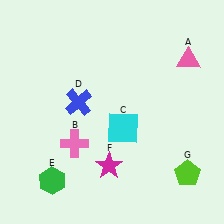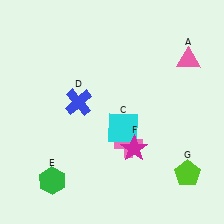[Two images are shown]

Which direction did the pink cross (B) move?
The pink cross (B) moved right.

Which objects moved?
The objects that moved are: the pink cross (B), the magenta star (F).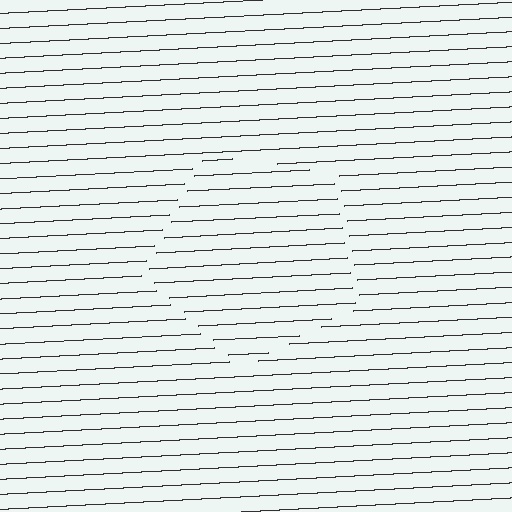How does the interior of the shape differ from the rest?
The interior of the shape contains the same grating, shifted by half a period — the contour is defined by the phase discontinuity where line-ends from the inner and outer gratings abut.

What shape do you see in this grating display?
An illusory pentagon. The interior of the shape contains the same grating, shifted by half a period — the contour is defined by the phase discontinuity where line-ends from the inner and outer gratings abut.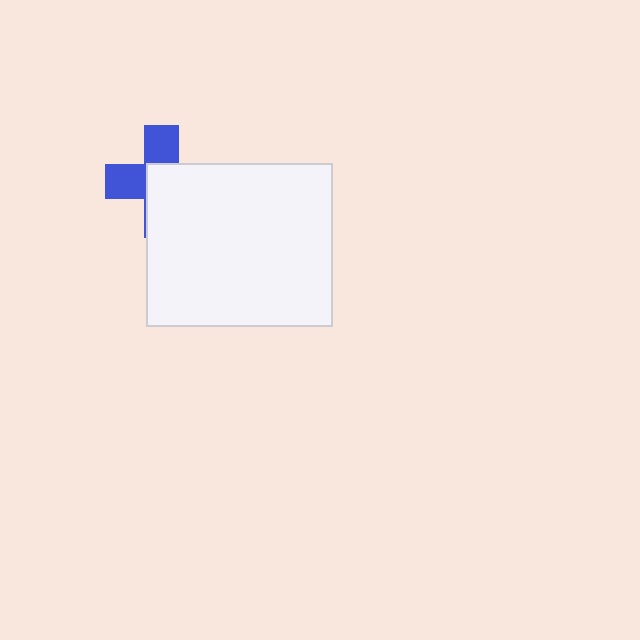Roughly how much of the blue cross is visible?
A small part of it is visible (roughly 42%).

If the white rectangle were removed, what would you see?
You would see the complete blue cross.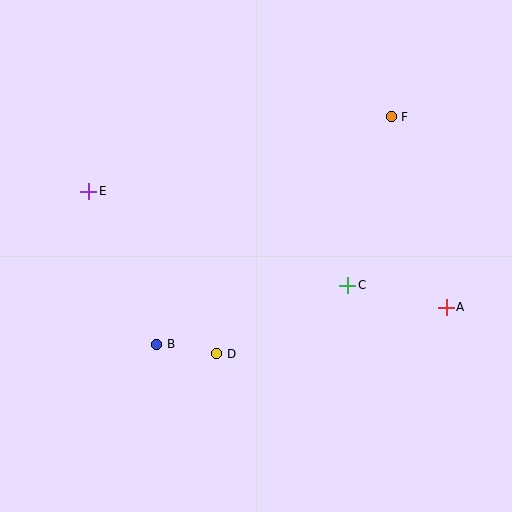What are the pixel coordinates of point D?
Point D is at (217, 354).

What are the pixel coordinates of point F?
Point F is at (391, 117).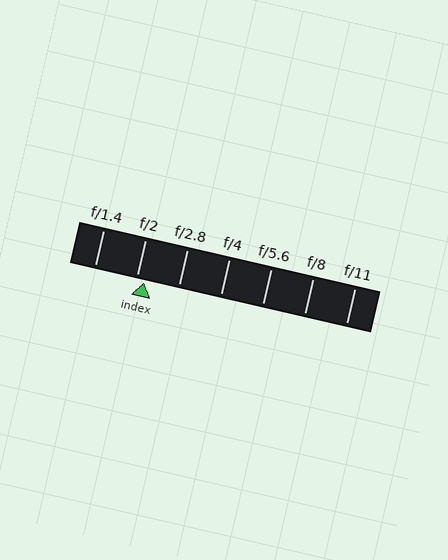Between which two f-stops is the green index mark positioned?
The index mark is between f/2 and f/2.8.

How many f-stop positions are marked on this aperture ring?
There are 7 f-stop positions marked.